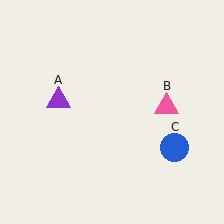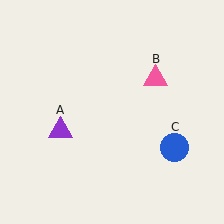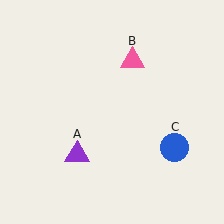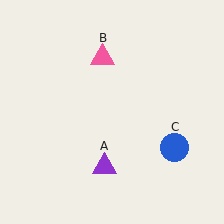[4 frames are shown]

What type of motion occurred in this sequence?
The purple triangle (object A), pink triangle (object B) rotated counterclockwise around the center of the scene.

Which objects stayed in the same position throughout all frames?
Blue circle (object C) remained stationary.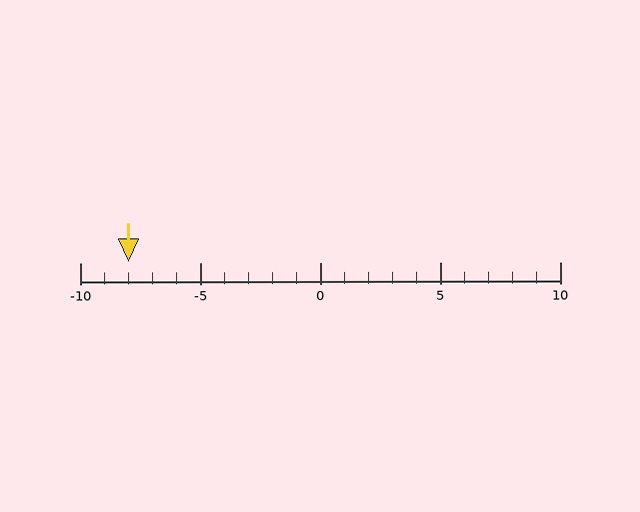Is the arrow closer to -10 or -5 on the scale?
The arrow is closer to -10.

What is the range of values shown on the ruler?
The ruler shows values from -10 to 10.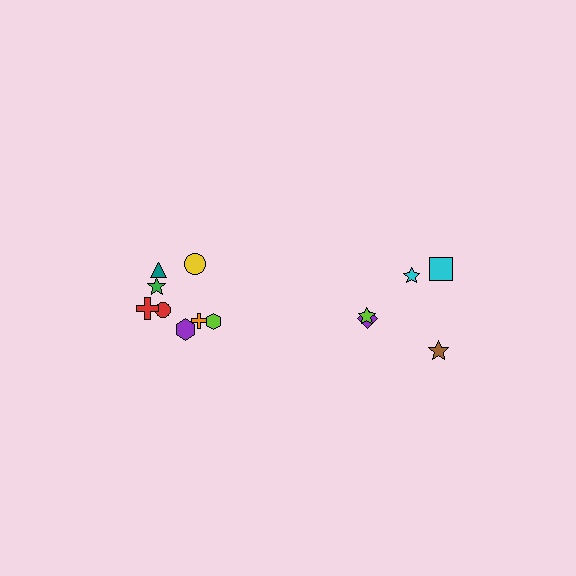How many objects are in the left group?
There are 8 objects.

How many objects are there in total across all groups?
There are 13 objects.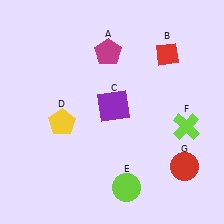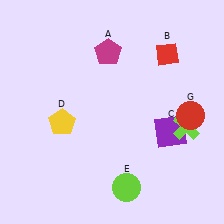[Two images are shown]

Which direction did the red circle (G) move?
The red circle (G) moved up.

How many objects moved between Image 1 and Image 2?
2 objects moved between the two images.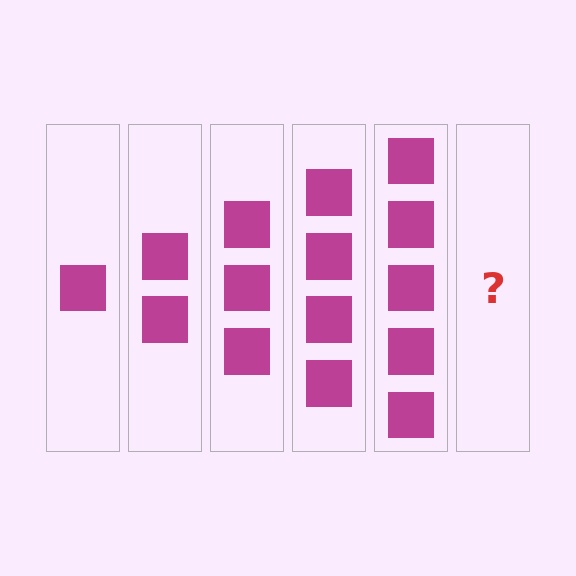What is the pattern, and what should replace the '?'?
The pattern is that each step adds one more square. The '?' should be 6 squares.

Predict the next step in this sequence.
The next step is 6 squares.